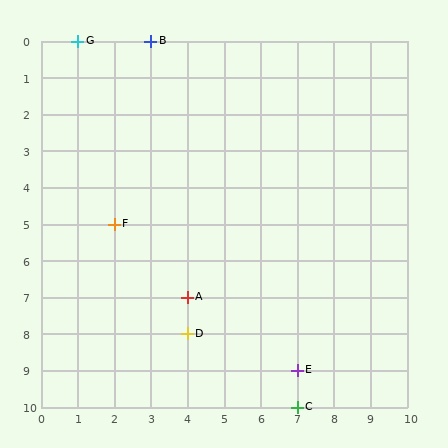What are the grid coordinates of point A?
Point A is at grid coordinates (4, 7).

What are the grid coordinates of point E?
Point E is at grid coordinates (7, 9).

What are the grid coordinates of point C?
Point C is at grid coordinates (7, 10).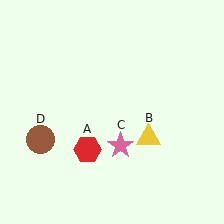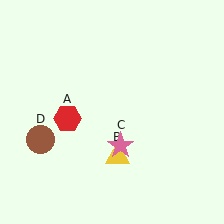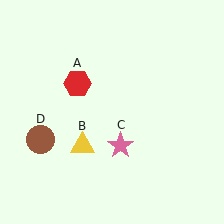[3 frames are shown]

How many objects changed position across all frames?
2 objects changed position: red hexagon (object A), yellow triangle (object B).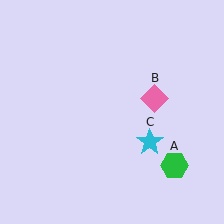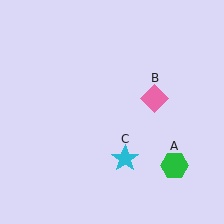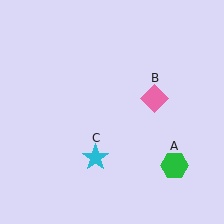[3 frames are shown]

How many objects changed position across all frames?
1 object changed position: cyan star (object C).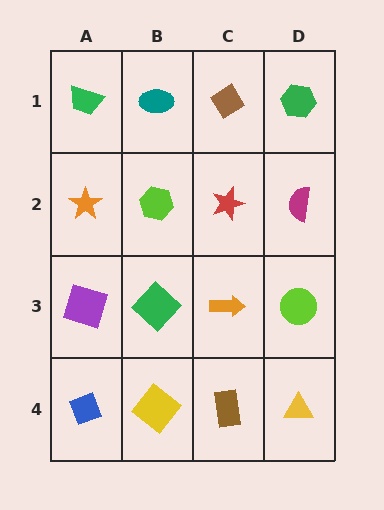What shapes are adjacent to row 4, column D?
A lime circle (row 3, column D), a brown rectangle (row 4, column C).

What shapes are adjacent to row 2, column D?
A green hexagon (row 1, column D), a lime circle (row 3, column D), a red star (row 2, column C).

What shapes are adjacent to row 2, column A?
A green trapezoid (row 1, column A), a purple square (row 3, column A), a lime hexagon (row 2, column B).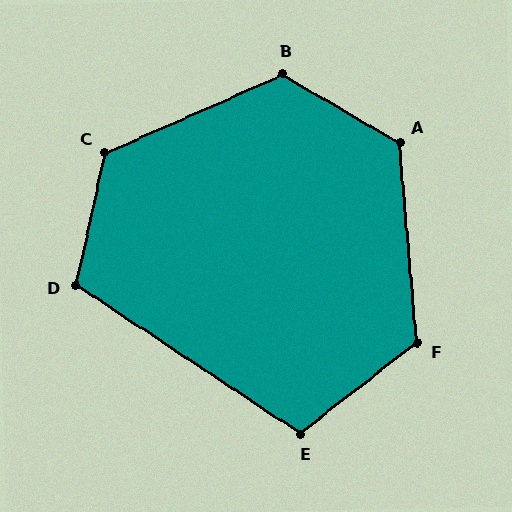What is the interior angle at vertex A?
Approximately 125 degrees (obtuse).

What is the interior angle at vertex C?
Approximately 126 degrees (obtuse).